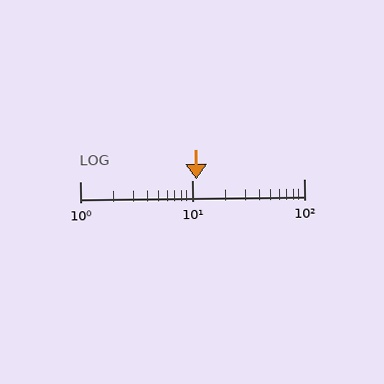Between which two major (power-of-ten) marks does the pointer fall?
The pointer is between 10 and 100.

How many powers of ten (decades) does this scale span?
The scale spans 2 decades, from 1 to 100.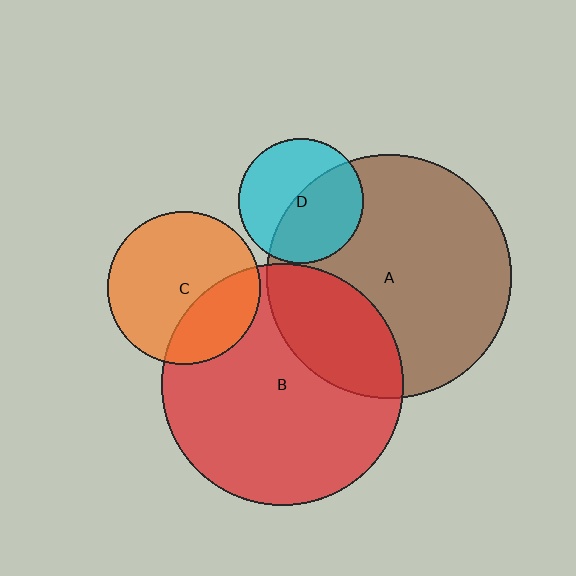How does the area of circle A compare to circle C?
Approximately 2.6 times.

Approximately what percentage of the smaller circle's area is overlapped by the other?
Approximately 50%.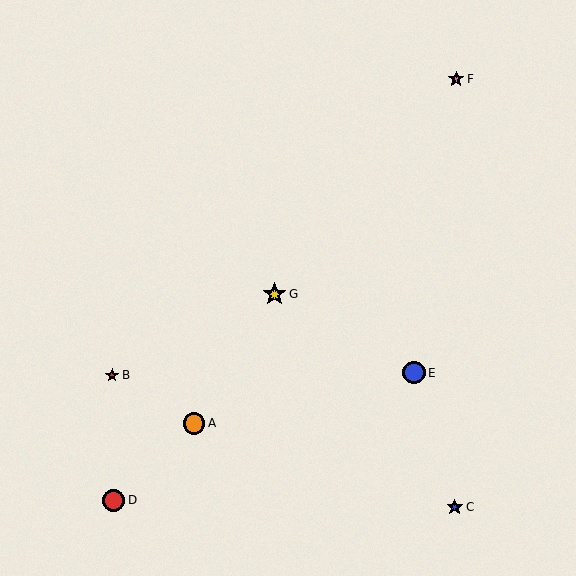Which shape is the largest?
The yellow star (labeled G) is the largest.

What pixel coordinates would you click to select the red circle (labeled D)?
Click at (114, 500) to select the red circle D.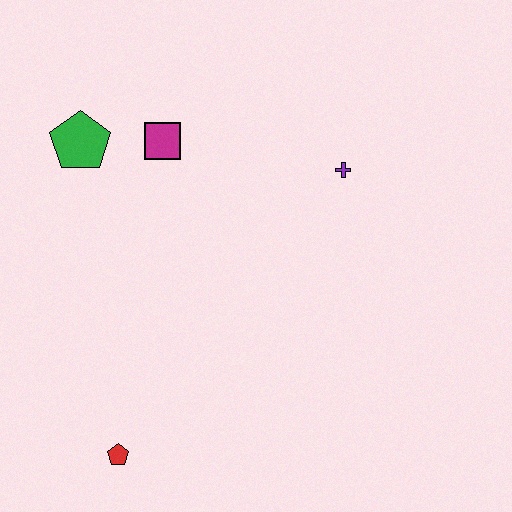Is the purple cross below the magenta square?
Yes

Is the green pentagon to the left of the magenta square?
Yes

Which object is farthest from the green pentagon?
The red pentagon is farthest from the green pentagon.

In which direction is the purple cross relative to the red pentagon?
The purple cross is above the red pentagon.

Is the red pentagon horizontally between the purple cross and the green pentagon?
Yes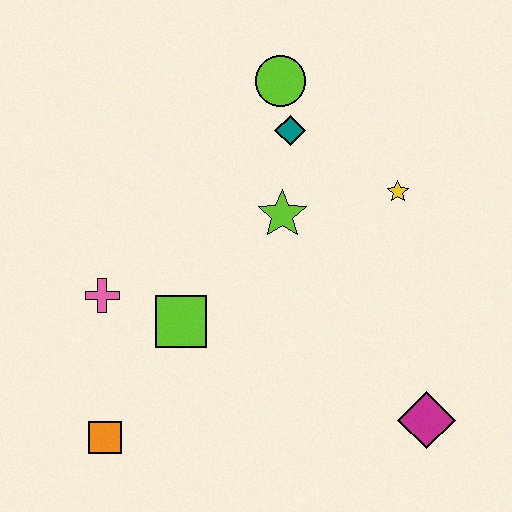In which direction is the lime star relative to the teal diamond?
The lime star is below the teal diamond.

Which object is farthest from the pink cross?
The magenta diamond is farthest from the pink cross.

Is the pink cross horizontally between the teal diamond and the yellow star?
No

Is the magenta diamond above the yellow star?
No